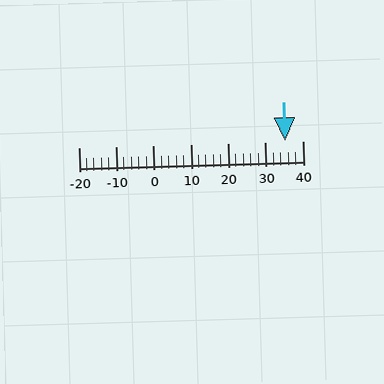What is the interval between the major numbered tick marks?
The major tick marks are spaced 10 units apart.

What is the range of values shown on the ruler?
The ruler shows values from -20 to 40.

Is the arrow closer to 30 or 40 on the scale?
The arrow is closer to 40.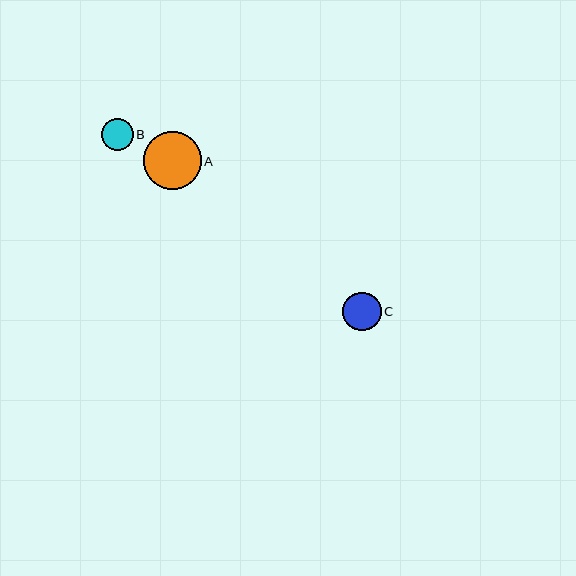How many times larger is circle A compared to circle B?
Circle A is approximately 1.8 times the size of circle B.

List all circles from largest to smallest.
From largest to smallest: A, C, B.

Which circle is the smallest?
Circle B is the smallest with a size of approximately 32 pixels.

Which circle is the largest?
Circle A is the largest with a size of approximately 58 pixels.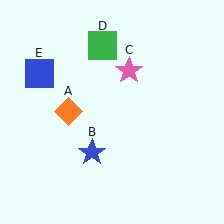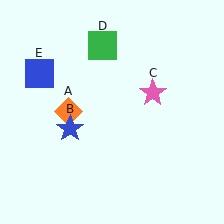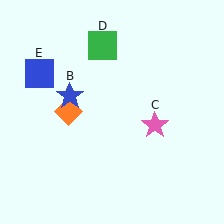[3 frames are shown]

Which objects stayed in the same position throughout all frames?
Orange diamond (object A) and green square (object D) and blue square (object E) remained stationary.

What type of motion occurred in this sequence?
The blue star (object B), pink star (object C) rotated clockwise around the center of the scene.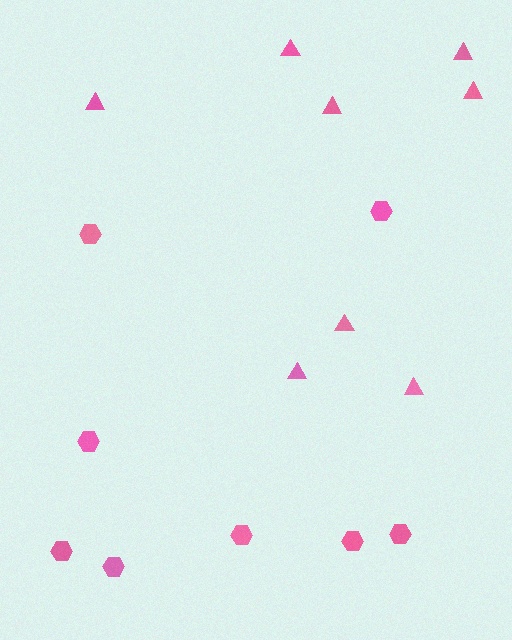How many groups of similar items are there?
There are 2 groups: one group of hexagons (8) and one group of triangles (8).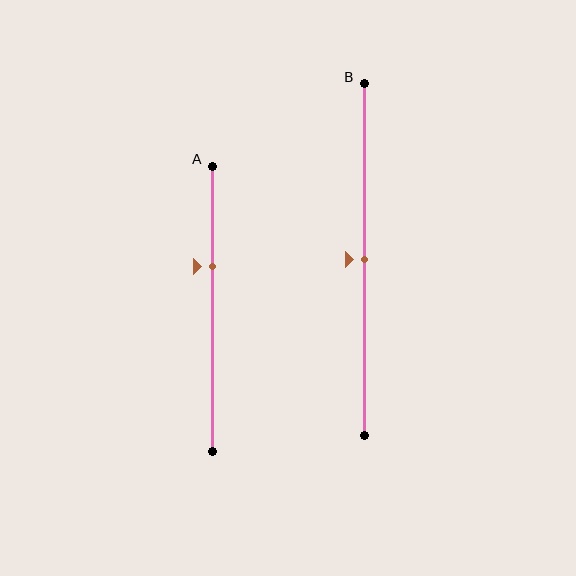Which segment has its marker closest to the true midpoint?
Segment B has its marker closest to the true midpoint.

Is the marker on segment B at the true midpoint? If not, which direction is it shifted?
Yes, the marker on segment B is at the true midpoint.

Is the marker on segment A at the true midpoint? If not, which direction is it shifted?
No, the marker on segment A is shifted upward by about 15% of the segment length.